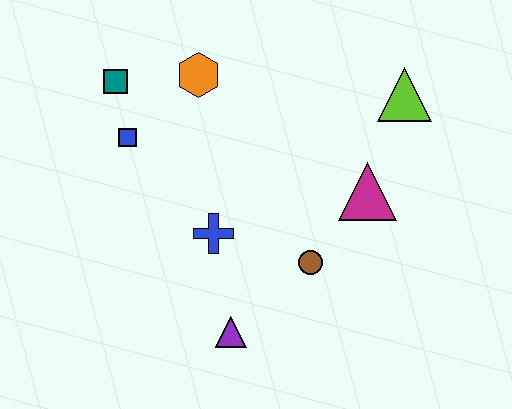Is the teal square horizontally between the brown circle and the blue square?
No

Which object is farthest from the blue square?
The lime triangle is farthest from the blue square.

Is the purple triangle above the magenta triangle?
No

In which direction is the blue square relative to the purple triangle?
The blue square is above the purple triangle.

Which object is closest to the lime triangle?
The magenta triangle is closest to the lime triangle.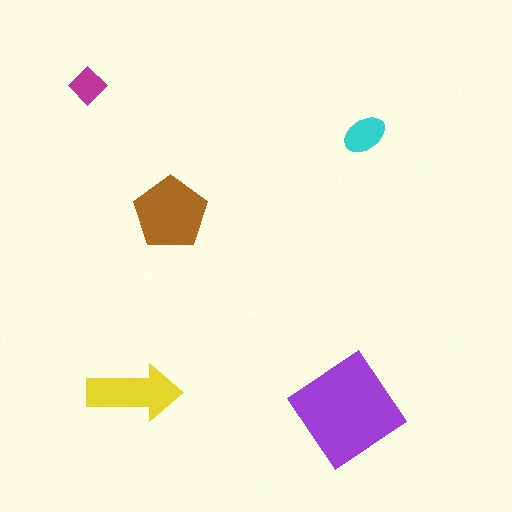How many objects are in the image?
There are 5 objects in the image.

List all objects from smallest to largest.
The magenta diamond, the cyan ellipse, the yellow arrow, the brown pentagon, the purple diamond.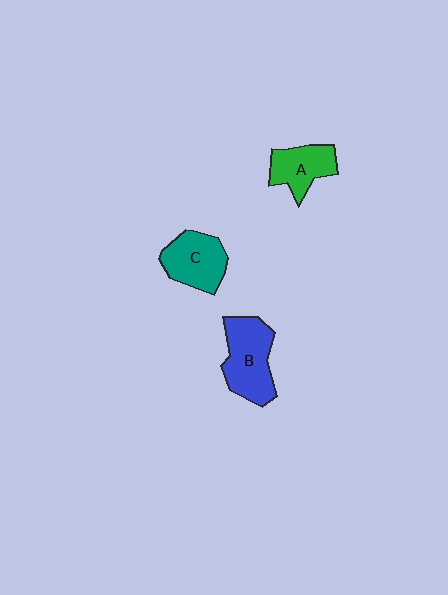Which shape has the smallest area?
Shape A (green).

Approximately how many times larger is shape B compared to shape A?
Approximately 1.4 times.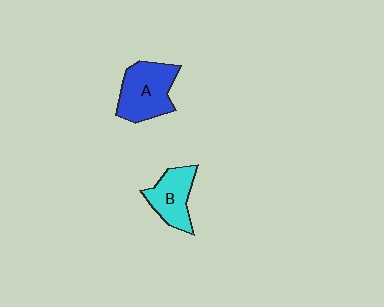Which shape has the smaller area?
Shape B (cyan).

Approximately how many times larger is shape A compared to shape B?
Approximately 1.3 times.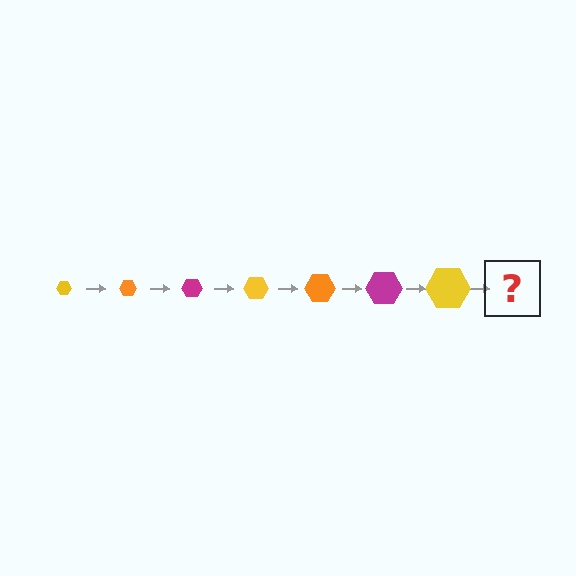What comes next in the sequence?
The next element should be an orange hexagon, larger than the previous one.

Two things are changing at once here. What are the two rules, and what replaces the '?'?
The two rules are that the hexagon grows larger each step and the color cycles through yellow, orange, and magenta. The '?' should be an orange hexagon, larger than the previous one.